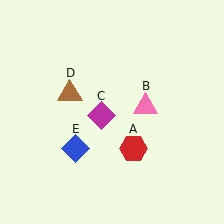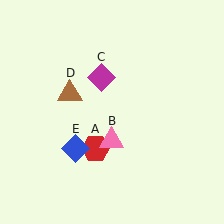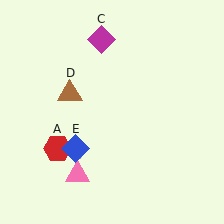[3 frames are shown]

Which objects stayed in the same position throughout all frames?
Brown triangle (object D) and blue diamond (object E) remained stationary.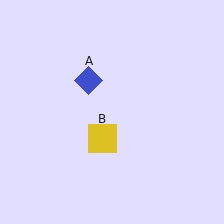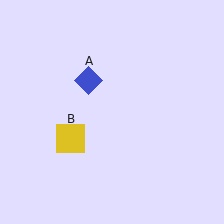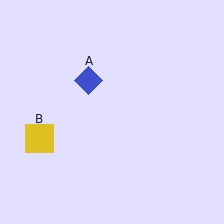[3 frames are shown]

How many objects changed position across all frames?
1 object changed position: yellow square (object B).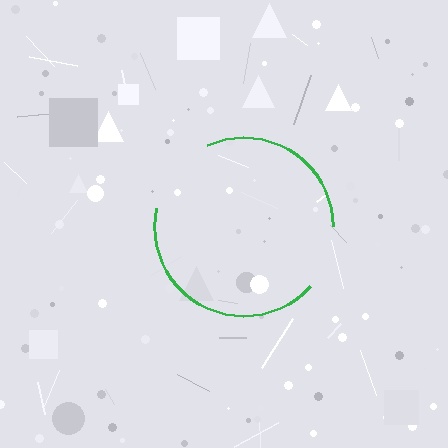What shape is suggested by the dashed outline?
The dashed outline suggests a circle.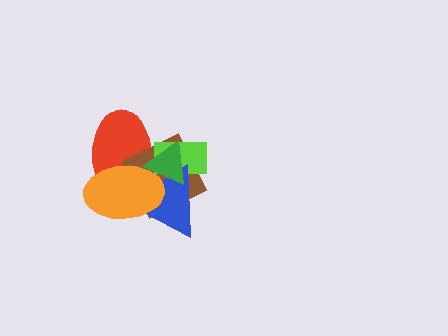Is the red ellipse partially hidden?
Yes, it is partially covered by another shape.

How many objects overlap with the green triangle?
5 objects overlap with the green triangle.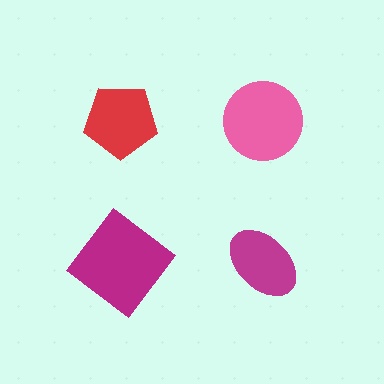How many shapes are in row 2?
2 shapes.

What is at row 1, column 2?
A pink circle.